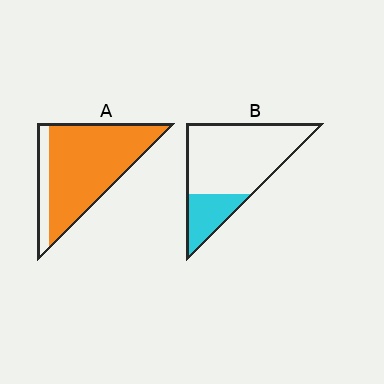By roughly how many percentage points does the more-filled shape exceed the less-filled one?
By roughly 60 percentage points (A over B).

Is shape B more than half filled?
No.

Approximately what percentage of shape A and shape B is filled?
A is approximately 85% and B is approximately 25%.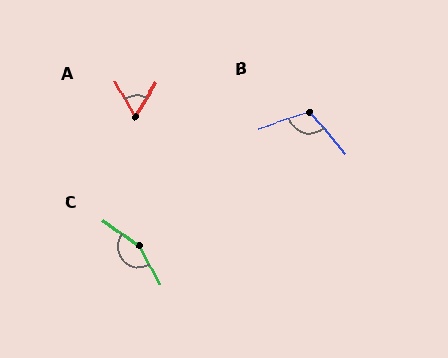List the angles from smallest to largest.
A (61°), B (112°), C (154°).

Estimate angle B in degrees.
Approximately 112 degrees.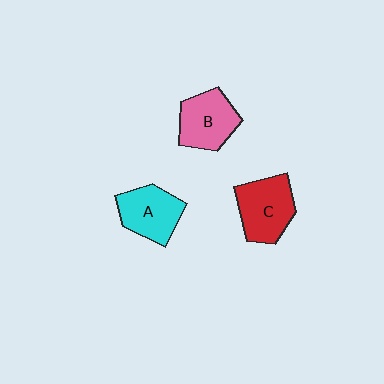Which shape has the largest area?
Shape C (red).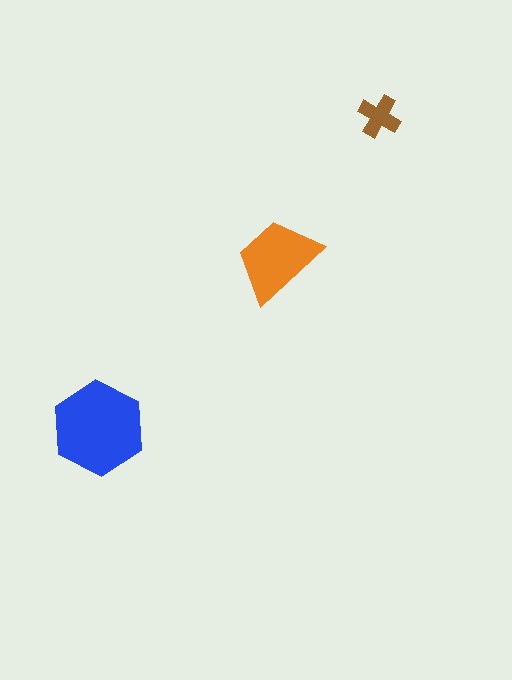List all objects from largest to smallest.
The blue hexagon, the orange trapezoid, the brown cross.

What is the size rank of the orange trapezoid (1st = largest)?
2nd.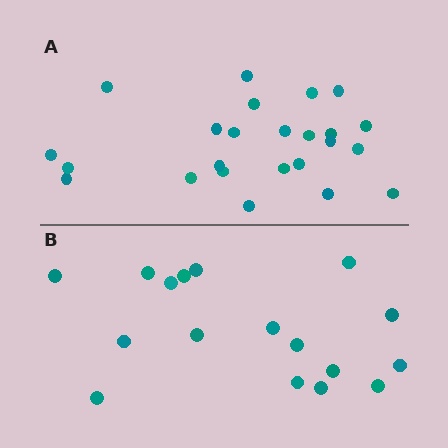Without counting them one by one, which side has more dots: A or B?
Region A (the top region) has more dots.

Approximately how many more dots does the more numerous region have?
Region A has roughly 8 or so more dots than region B.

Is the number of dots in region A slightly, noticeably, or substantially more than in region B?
Region A has noticeably more, but not dramatically so. The ratio is roughly 1.4 to 1.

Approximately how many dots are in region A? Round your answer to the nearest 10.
About 20 dots. (The exact count is 24, which rounds to 20.)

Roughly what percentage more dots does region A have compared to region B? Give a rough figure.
About 40% more.